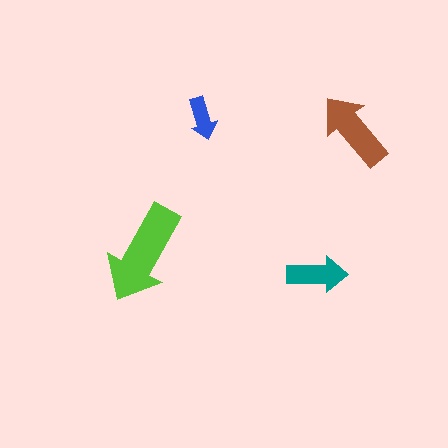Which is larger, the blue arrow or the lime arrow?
The lime one.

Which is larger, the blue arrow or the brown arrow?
The brown one.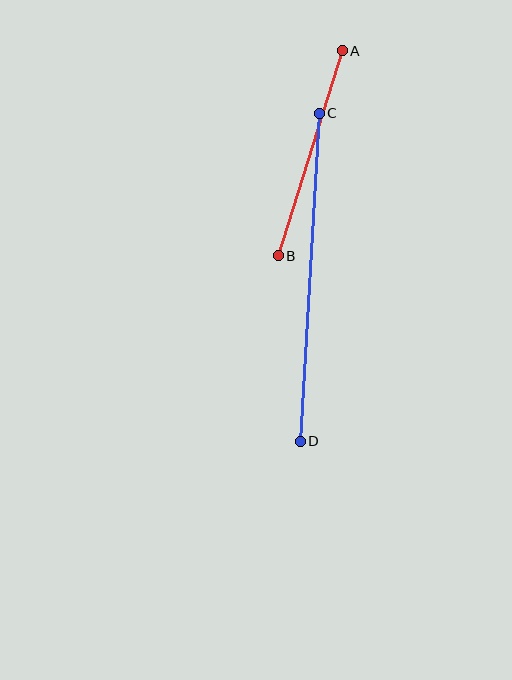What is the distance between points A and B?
The distance is approximately 214 pixels.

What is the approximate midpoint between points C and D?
The midpoint is at approximately (310, 277) pixels.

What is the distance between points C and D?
The distance is approximately 329 pixels.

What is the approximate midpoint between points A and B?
The midpoint is at approximately (310, 153) pixels.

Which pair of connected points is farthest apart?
Points C and D are farthest apart.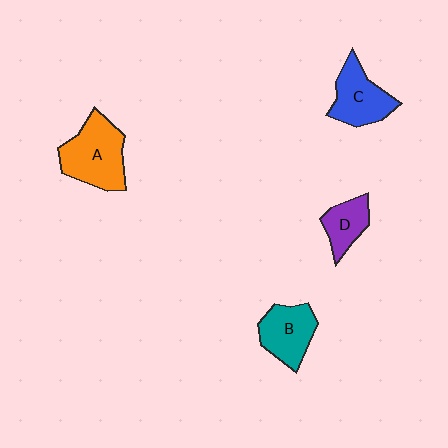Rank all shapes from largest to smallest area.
From largest to smallest: A (orange), C (blue), B (teal), D (purple).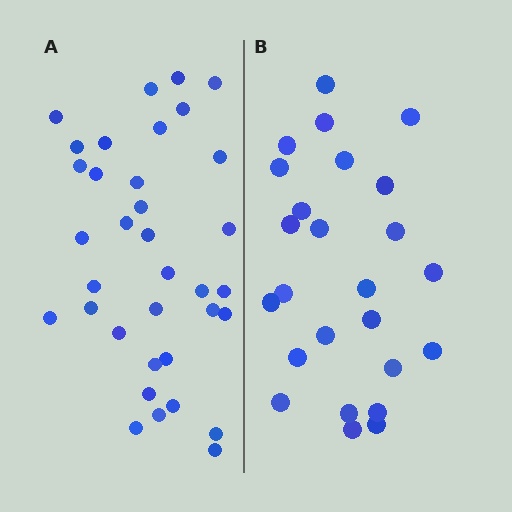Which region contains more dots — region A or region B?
Region A (the left region) has more dots.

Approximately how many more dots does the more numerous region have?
Region A has roughly 10 or so more dots than region B.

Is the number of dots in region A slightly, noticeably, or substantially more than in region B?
Region A has noticeably more, but not dramatically so. The ratio is roughly 1.4 to 1.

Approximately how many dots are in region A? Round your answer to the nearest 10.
About 40 dots. (The exact count is 35, which rounds to 40.)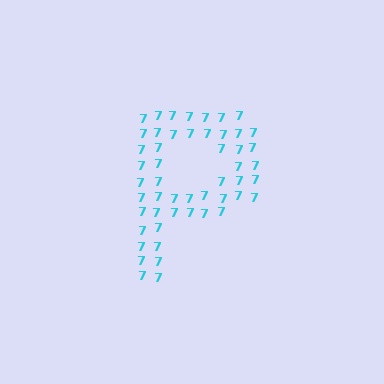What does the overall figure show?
The overall figure shows the letter P.